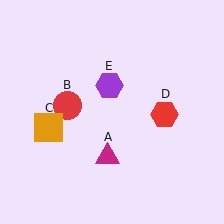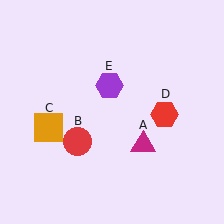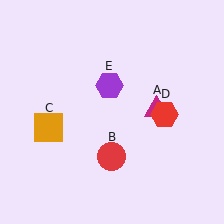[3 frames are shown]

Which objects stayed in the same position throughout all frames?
Orange square (object C) and red hexagon (object D) and purple hexagon (object E) remained stationary.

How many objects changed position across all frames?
2 objects changed position: magenta triangle (object A), red circle (object B).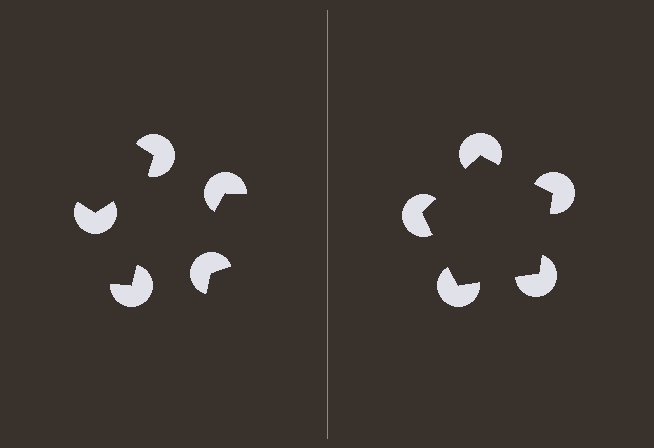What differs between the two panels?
The pac-man discs are positioned identically on both sides; only the wedge orientations differ. On the right they align to a pentagon; on the left they are misaligned.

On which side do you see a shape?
An illusory pentagon appears on the right side. On the left side the wedge cuts are rotated, so no coherent shape forms.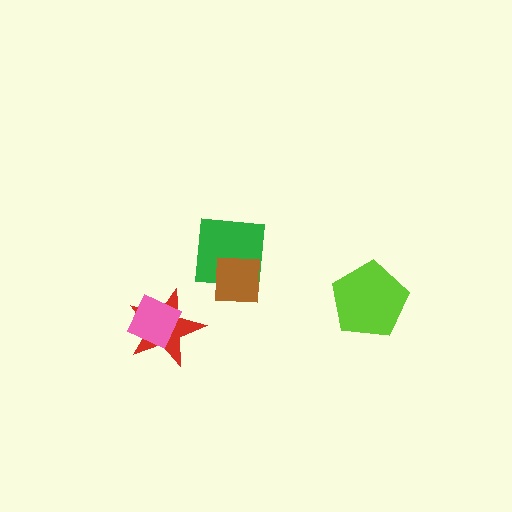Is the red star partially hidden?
Yes, it is partially covered by another shape.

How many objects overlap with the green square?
1 object overlaps with the green square.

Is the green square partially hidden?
Yes, it is partially covered by another shape.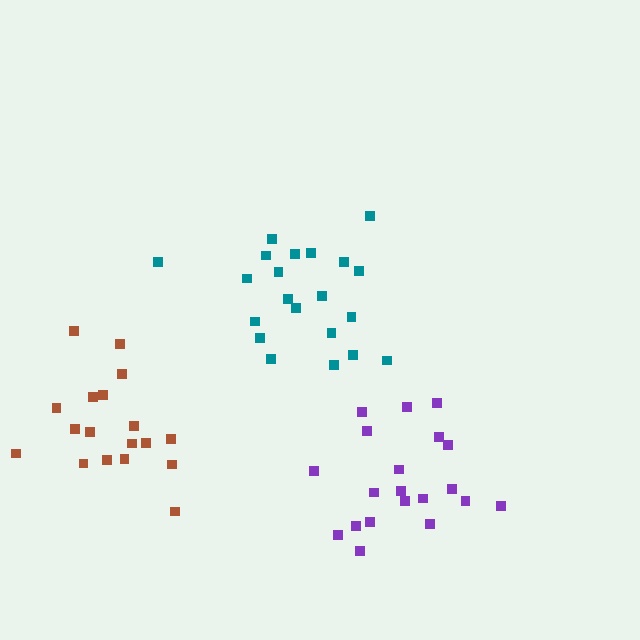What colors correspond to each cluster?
The clusters are colored: teal, brown, purple.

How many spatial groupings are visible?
There are 3 spatial groupings.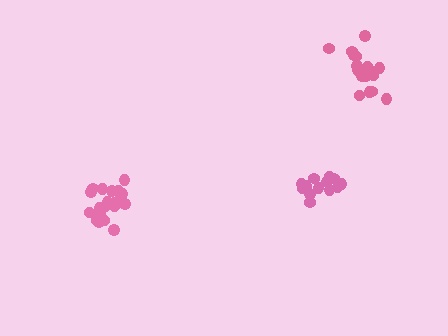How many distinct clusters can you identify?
There are 3 distinct clusters.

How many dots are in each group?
Group 1: 15 dots, Group 2: 20 dots, Group 3: 17 dots (52 total).